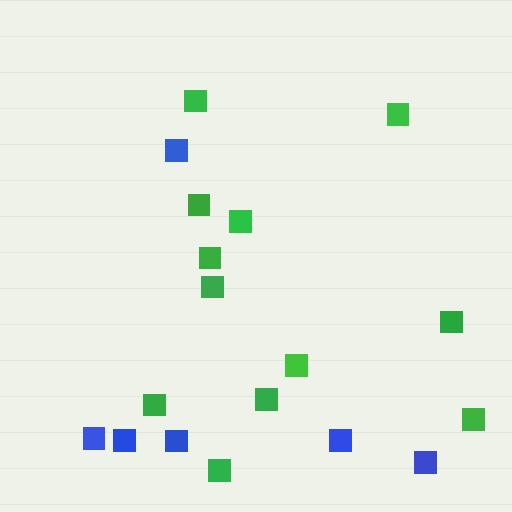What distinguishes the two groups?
There are 2 groups: one group of blue squares (6) and one group of green squares (12).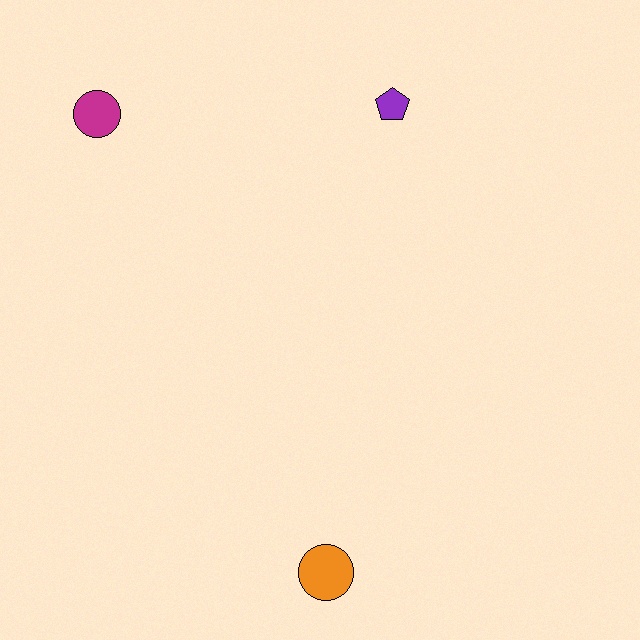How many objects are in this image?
There are 3 objects.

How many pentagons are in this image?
There is 1 pentagon.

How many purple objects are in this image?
There is 1 purple object.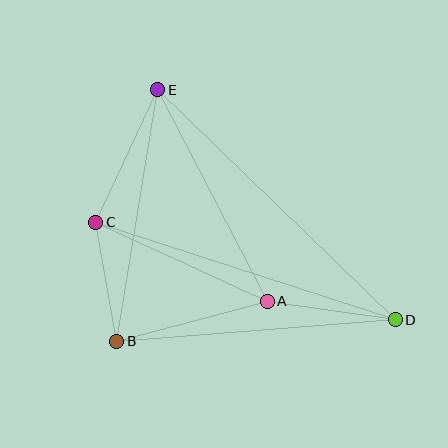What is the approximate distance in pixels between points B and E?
The distance between B and E is approximately 255 pixels.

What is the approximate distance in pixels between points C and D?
The distance between C and D is approximately 315 pixels.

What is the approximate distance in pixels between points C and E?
The distance between C and E is approximately 146 pixels.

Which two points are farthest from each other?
Points D and E are farthest from each other.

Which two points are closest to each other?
Points B and C are closest to each other.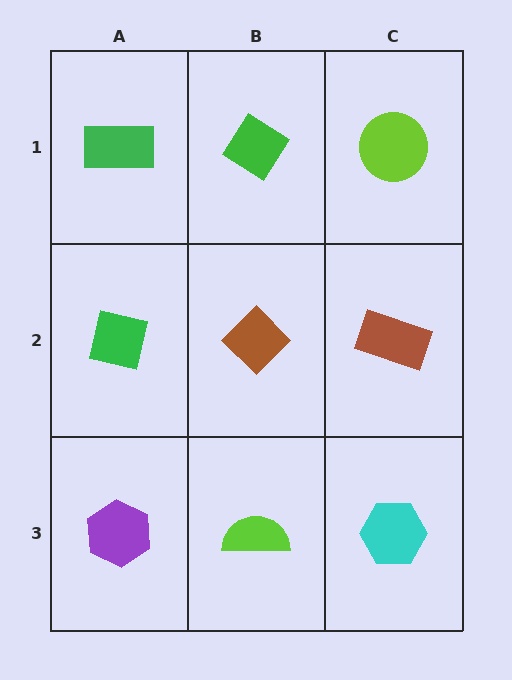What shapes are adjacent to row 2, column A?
A green rectangle (row 1, column A), a purple hexagon (row 3, column A), a brown diamond (row 2, column B).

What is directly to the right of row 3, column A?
A lime semicircle.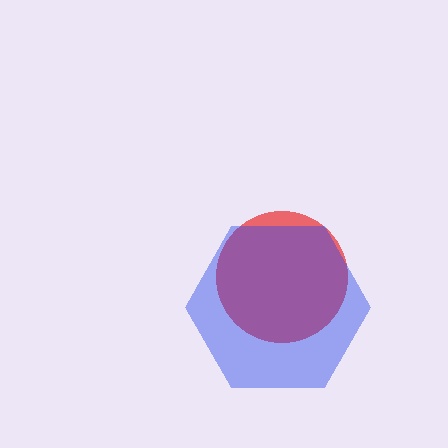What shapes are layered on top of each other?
The layered shapes are: a red circle, a blue hexagon.